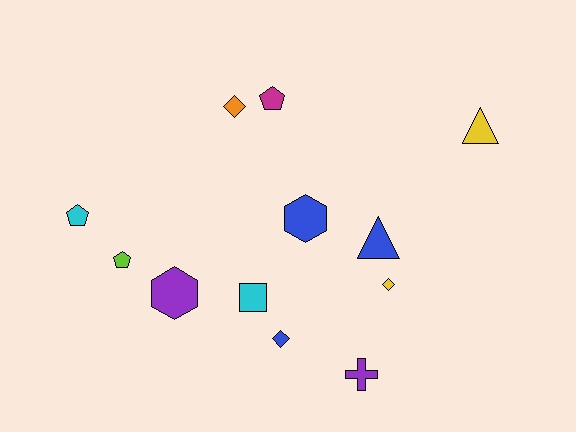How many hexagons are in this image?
There are 2 hexagons.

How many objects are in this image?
There are 12 objects.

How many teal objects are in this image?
There are no teal objects.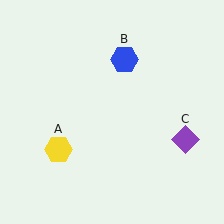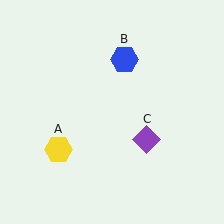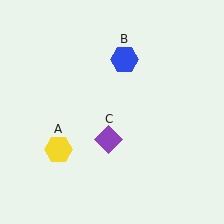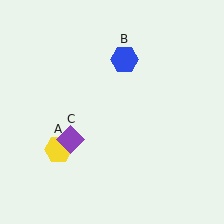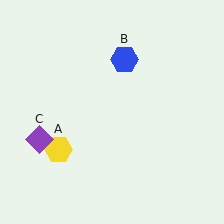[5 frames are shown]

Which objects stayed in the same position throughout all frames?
Yellow hexagon (object A) and blue hexagon (object B) remained stationary.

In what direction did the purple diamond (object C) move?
The purple diamond (object C) moved left.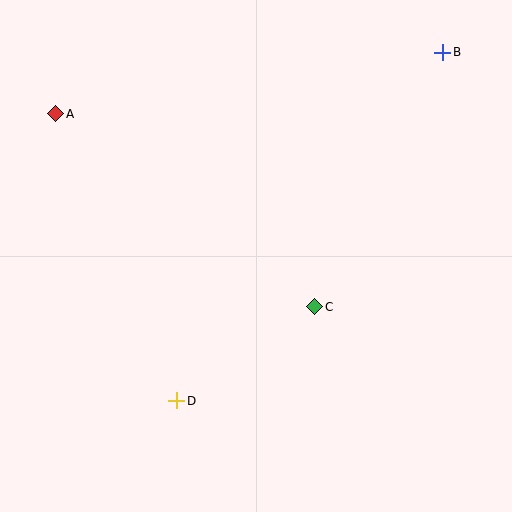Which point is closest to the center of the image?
Point C at (315, 307) is closest to the center.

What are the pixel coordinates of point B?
Point B is at (443, 52).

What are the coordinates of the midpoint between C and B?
The midpoint between C and B is at (379, 180).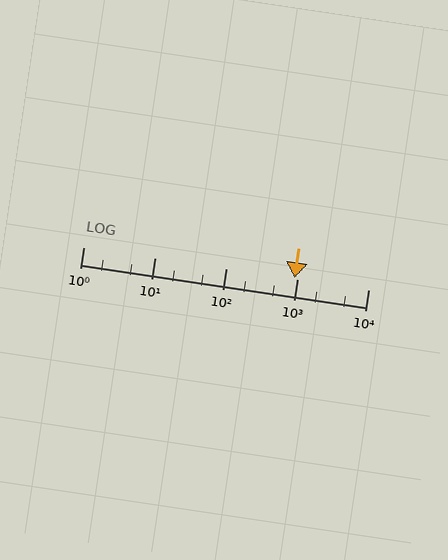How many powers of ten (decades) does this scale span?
The scale spans 4 decades, from 1 to 10000.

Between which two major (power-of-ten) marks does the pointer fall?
The pointer is between 100 and 1000.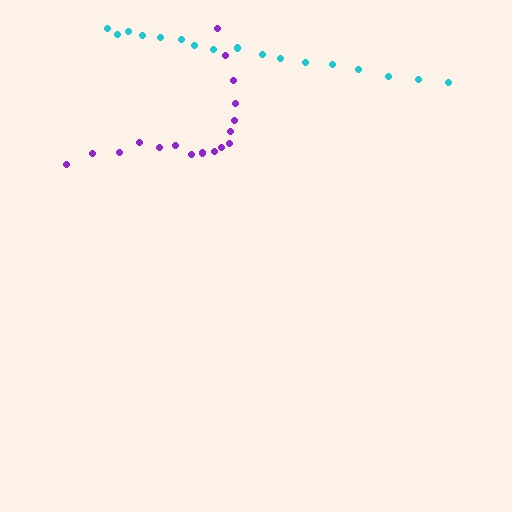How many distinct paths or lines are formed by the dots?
There are 2 distinct paths.